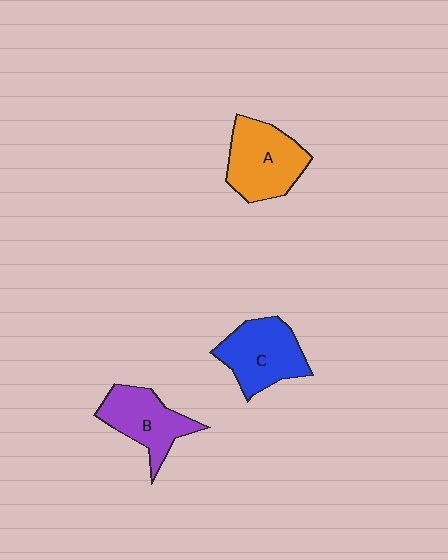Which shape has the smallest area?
Shape B (purple).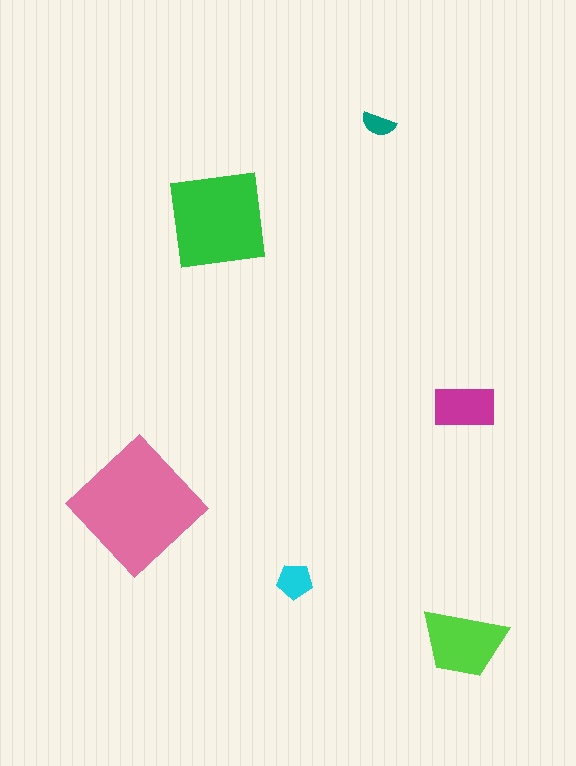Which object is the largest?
The pink diamond.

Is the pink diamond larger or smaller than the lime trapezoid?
Larger.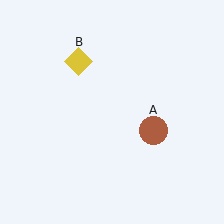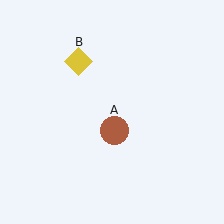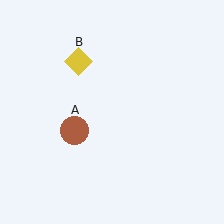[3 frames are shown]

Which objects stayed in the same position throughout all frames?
Yellow diamond (object B) remained stationary.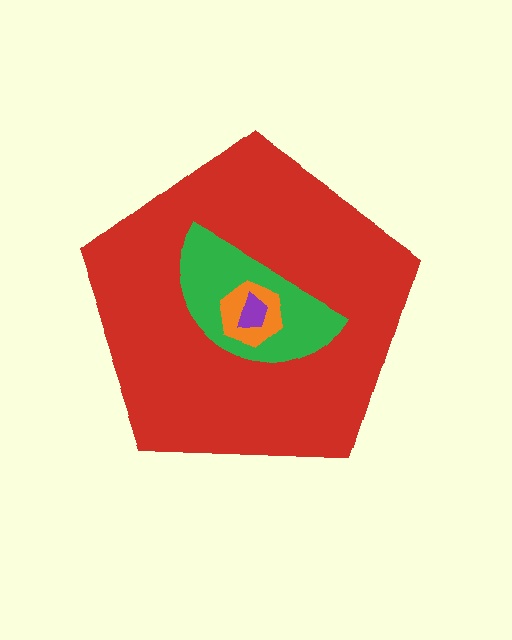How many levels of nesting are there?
4.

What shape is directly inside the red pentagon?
The green semicircle.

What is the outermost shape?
The red pentagon.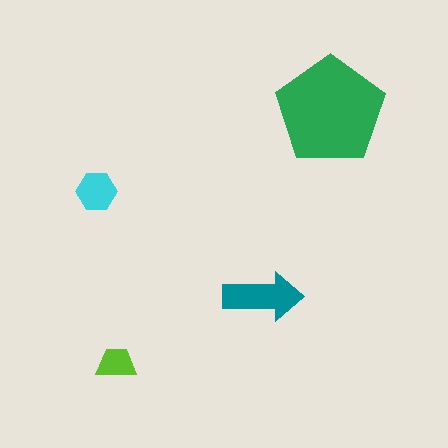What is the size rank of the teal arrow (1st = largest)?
2nd.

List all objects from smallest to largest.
The lime trapezoid, the cyan hexagon, the teal arrow, the green pentagon.